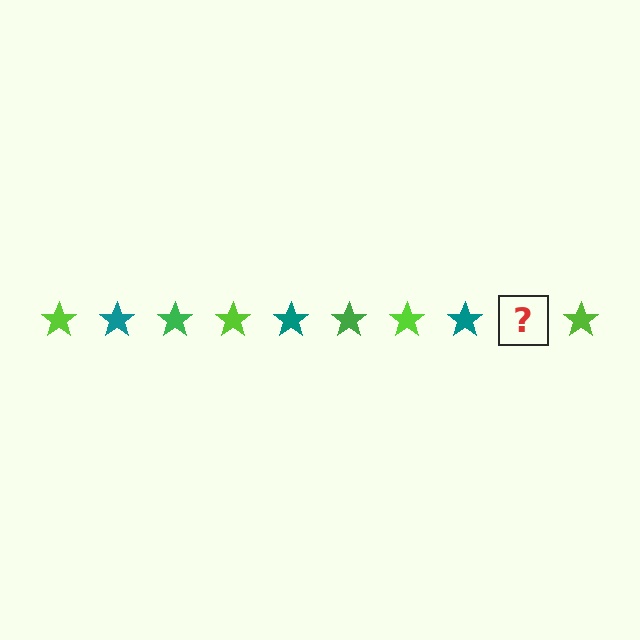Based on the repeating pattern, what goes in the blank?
The blank should be a green star.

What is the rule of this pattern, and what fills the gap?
The rule is that the pattern cycles through lime, teal, green stars. The gap should be filled with a green star.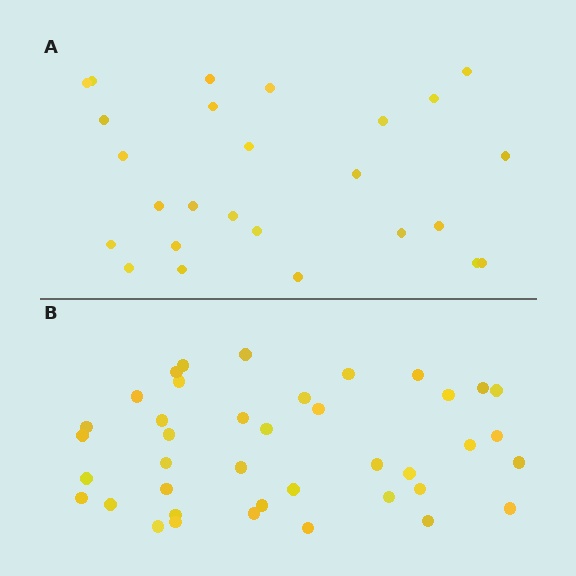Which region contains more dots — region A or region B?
Region B (the bottom region) has more dots.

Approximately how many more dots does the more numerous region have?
Region B has approximately 15 more dots than region A.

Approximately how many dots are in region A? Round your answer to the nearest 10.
About 30 dots. (The exact count is 26, which rounds to 30.)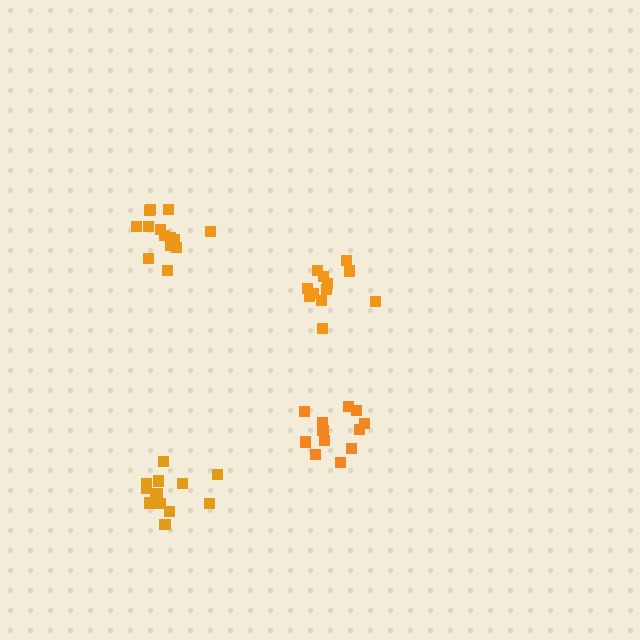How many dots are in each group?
Group 1: 14 dots, Group 2: 12 dots, Group 3: 14 dots, Group 4: 12 dots (52 total).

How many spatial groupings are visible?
There are 4 spatial groupings.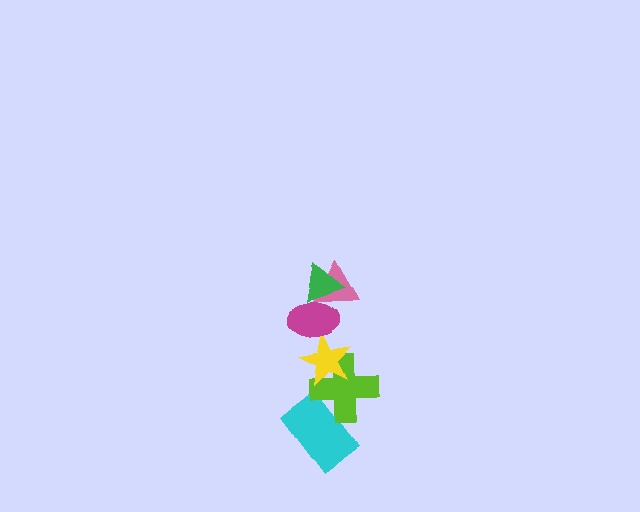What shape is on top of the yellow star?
The magenta ellipse is on top of the yellow star.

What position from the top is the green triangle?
The green triangle is 1st from the top.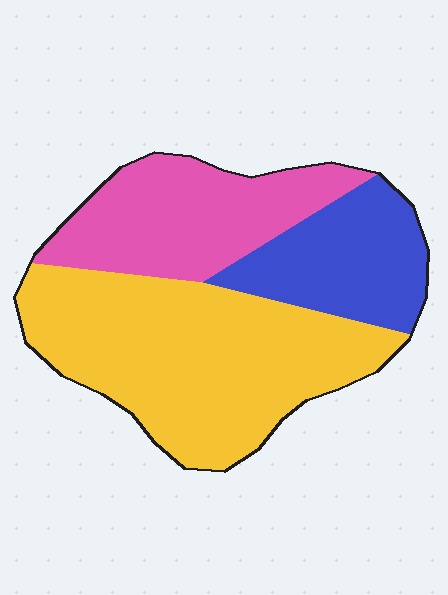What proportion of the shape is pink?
Pink covers about 30% of the shape.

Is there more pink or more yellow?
Yellow.